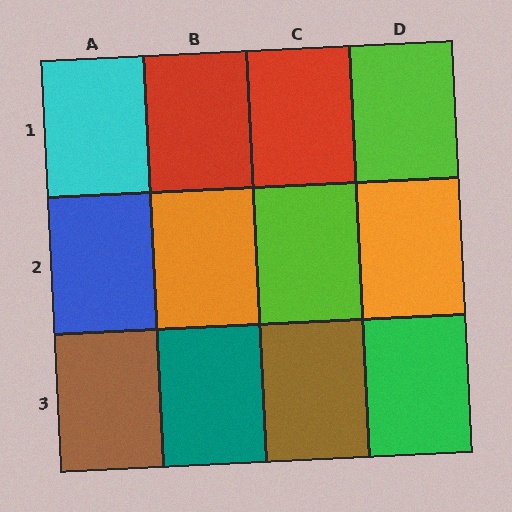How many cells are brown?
2 cells are brown.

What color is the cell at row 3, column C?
Brown.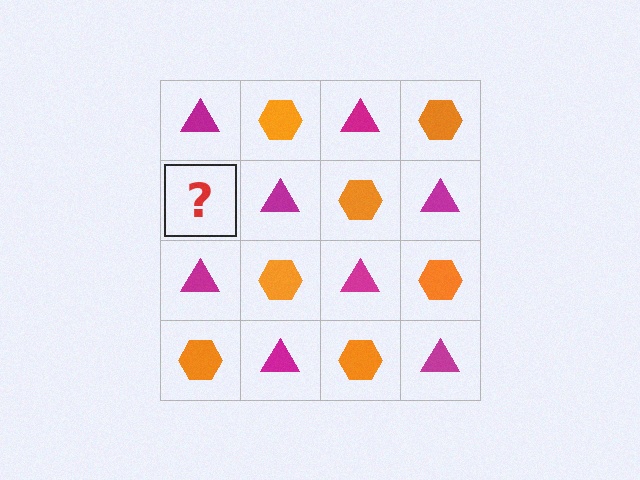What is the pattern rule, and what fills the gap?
The rule is that it alternates magenta triangle and orange hexagon in a checkerboard pattern. The gap should be filled with an orange hexagon.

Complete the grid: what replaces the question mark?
The question mark should be replaced with an orange hexagon.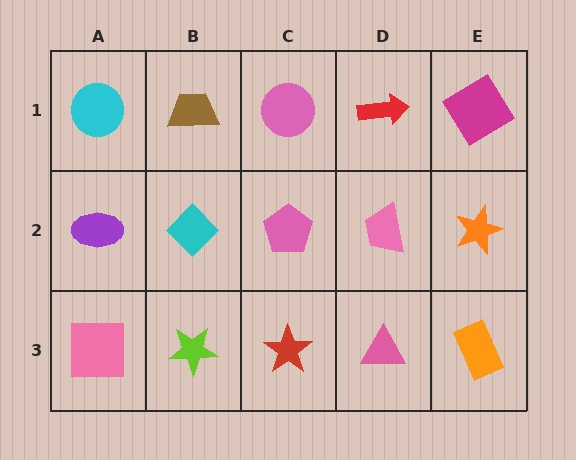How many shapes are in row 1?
5 shapes.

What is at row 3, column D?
A pink triangle.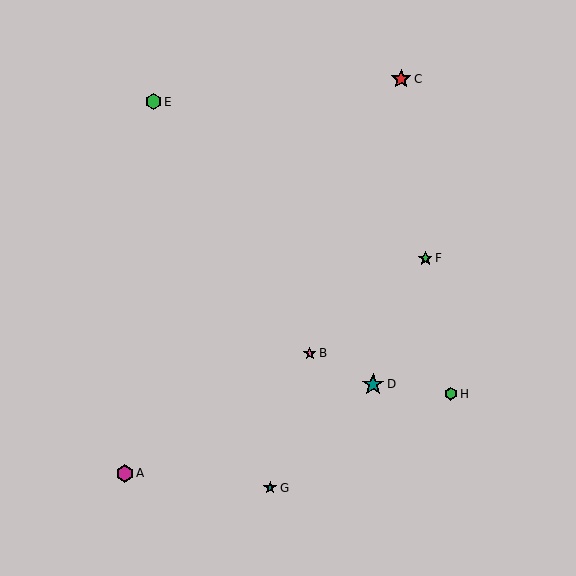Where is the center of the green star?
The center of the green star is at (425, 258).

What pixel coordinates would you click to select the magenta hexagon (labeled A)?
Click at (125, 473) to select the magenta hexagon A.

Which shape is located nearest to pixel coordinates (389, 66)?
The red star (labeled C) at (401, 79) is nearest to that location.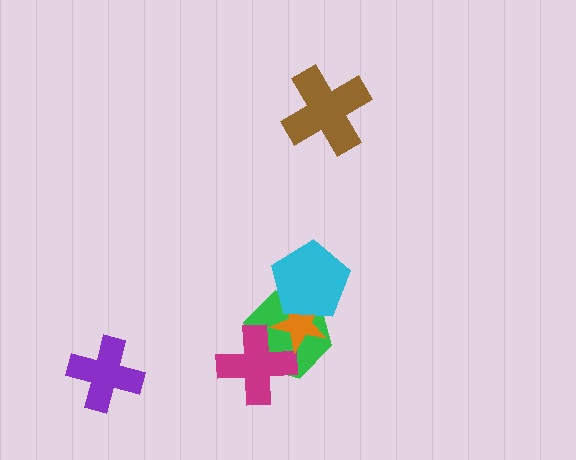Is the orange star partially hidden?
Yes, it is partially covered by another shape.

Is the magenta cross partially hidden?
Yes, it is partially covered by another shape.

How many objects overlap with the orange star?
3 objects overlap with the orange star.